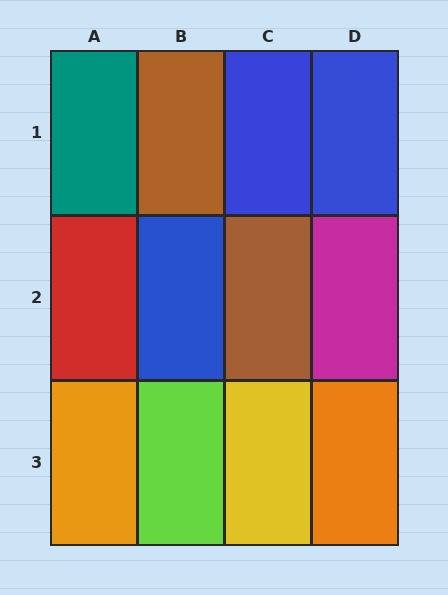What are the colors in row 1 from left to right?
Teal, brown, blue, blue.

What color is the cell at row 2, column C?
Brown.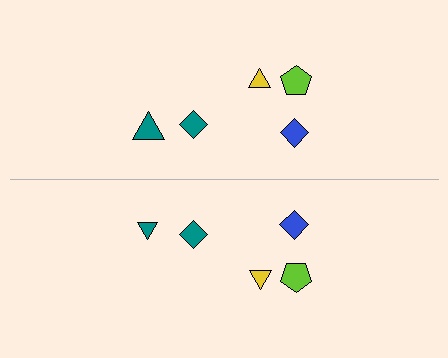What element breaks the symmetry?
The teal triangle on the bottom side has a different size than its mirror counterpart.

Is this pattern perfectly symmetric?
No, the pattern is not perfectly symmetric. The teal triangle on the bottom side has a different size than its mirror counterpart.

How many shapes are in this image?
There are 10 shapes in this image.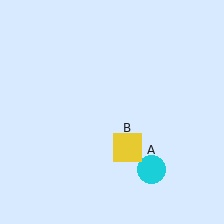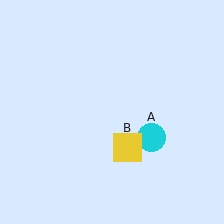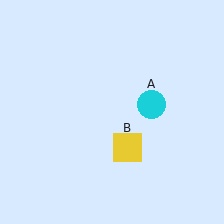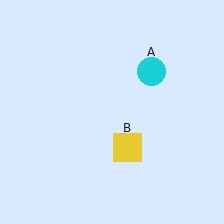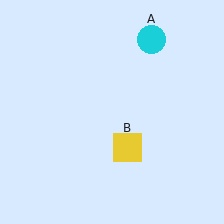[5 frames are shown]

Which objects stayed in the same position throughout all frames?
Yellow square (object B) remained stationary.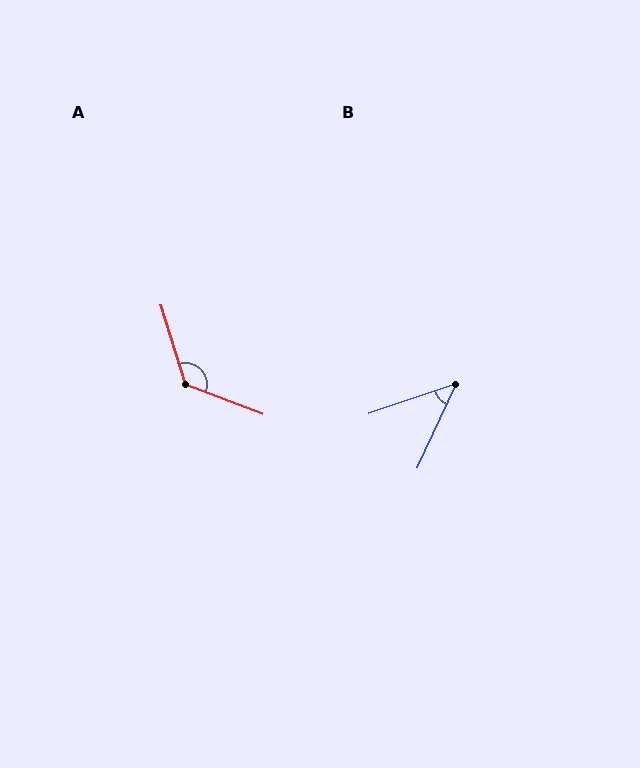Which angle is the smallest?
B, at approximately 46 degrees.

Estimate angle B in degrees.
Approximately 46 degrees.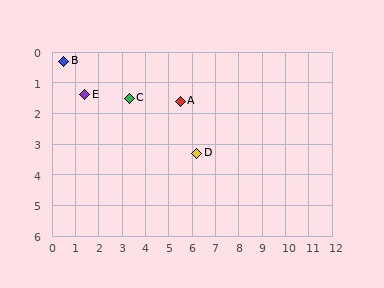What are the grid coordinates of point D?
Point D is at approximately (6.2, 3.3).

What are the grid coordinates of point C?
Point C is at approximately (3.3, 1.5).